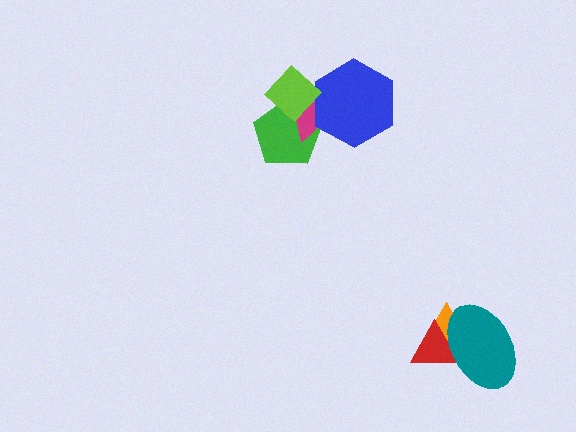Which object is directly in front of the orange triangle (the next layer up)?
The red triangle is directly in front of the orange triangle.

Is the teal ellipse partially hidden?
No, no other shape covers it.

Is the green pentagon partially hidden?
Yes, it is partially covered by another shape.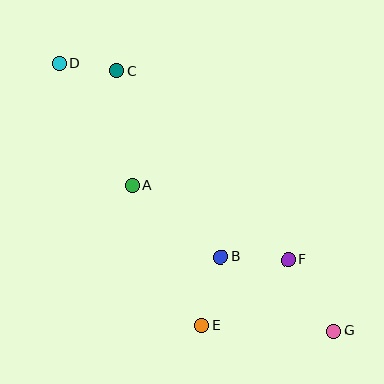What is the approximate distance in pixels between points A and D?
The distance between A and D is approximately 142 pixels.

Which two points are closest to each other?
Points C and D are closest to each other.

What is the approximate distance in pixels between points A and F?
The distance between A and F is approximately 173 pixels.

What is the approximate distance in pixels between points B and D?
The distance between B and D is approximately 252 pixels.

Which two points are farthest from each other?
Points D and G are farthest from each other.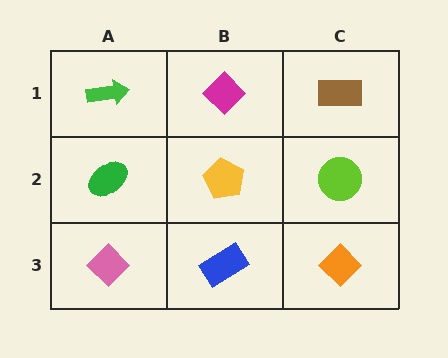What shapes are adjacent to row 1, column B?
A yellow pentagon (row 2, column B), a green arrow (row 1, column A), a brown rectangle (row 1, column C).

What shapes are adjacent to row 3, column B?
A yellow pentagon (row 2, column B), a pink diamond (row 3, column A), an orange diamond (row 3, column C).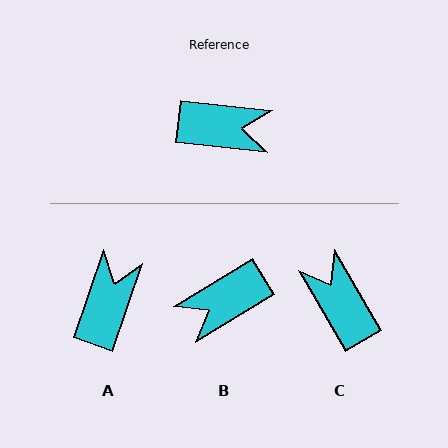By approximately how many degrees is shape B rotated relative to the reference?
Approximately 143 degrees clockwise.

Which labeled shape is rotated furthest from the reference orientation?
B, about 143 degrees away.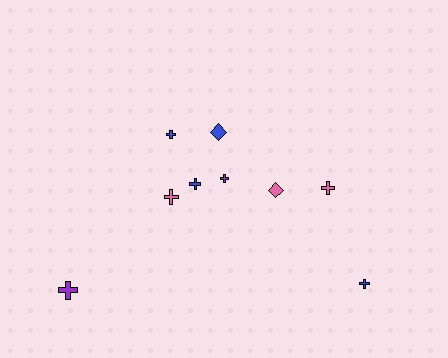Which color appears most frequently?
Blue, with 4 objects.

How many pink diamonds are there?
There is 1 pink diamond.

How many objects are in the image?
There are 9 objects.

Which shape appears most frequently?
Cross, with 7 objects.